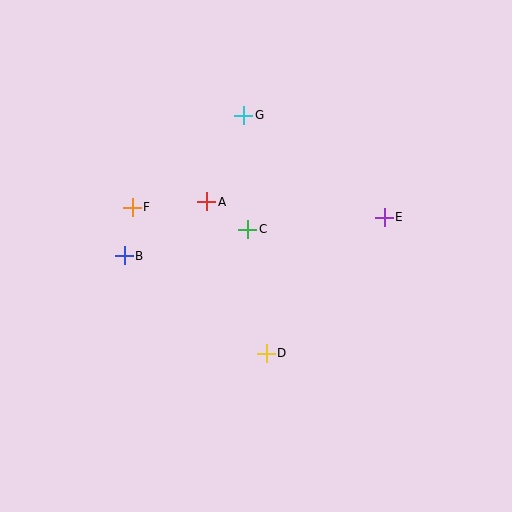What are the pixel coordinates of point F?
Point F is at (132, 207).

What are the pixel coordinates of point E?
Point E is at (384, 217).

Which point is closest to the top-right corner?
Point E is closest to the top-right corner.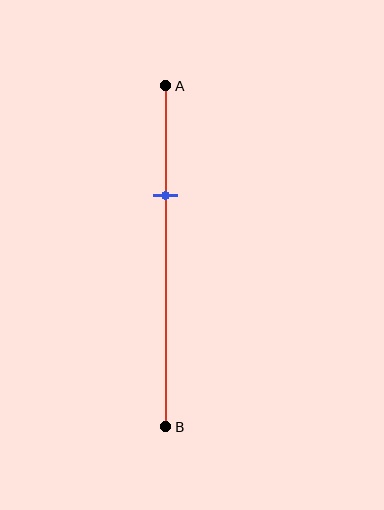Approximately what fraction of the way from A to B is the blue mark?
The blue mark is approximately 30% of the way from A to B.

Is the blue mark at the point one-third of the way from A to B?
Yes, the mark is approximately at the one-third point.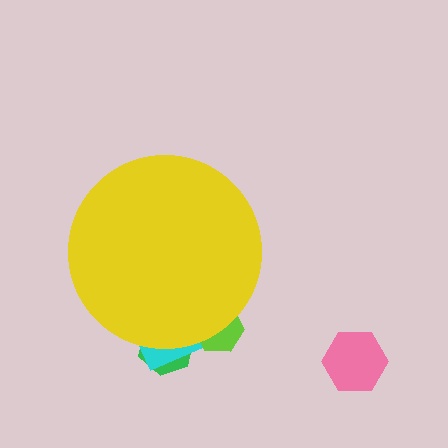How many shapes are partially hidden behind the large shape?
3 shapes are partially hidden.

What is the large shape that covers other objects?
A yellow circle.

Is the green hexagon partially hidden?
Yes, the green hexagon is partially hidden behind the yellow circle.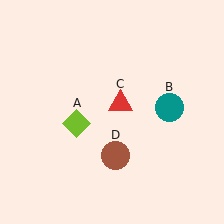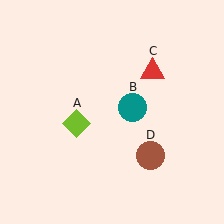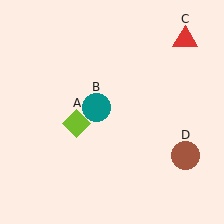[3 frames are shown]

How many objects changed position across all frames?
3 objects changed position: teal circle (object B), red triangle (object C), brown circle (object D).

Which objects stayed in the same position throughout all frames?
Lime diamond (object A) remained stationary.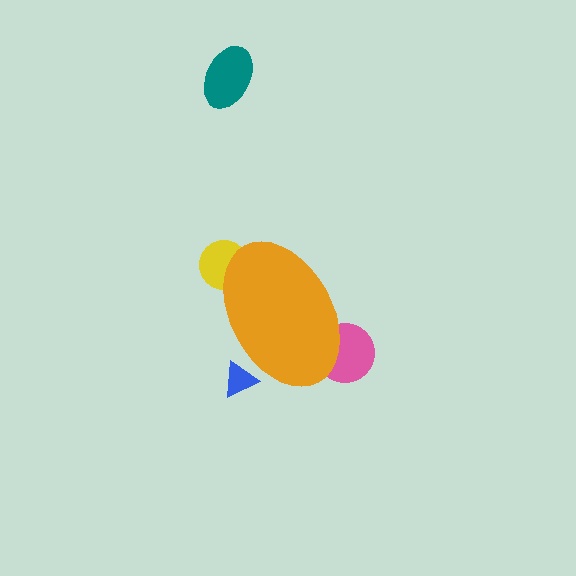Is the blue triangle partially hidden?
Yes, the blue triangle is partially hidden behind the orange ellipse.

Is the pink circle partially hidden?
Yes, the pink circle is partially hidden behind the orange ellipse.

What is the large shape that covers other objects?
An orange ellipse.